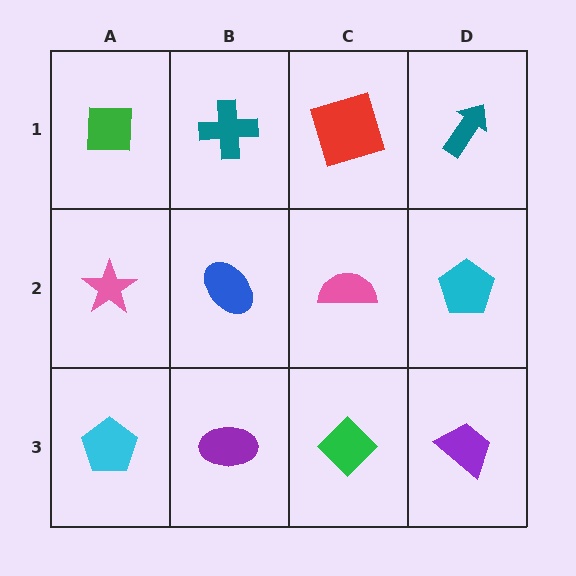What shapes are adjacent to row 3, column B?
A blue ellipse (row 2, column B), a cyan pentagon (row 3, column A), a green diamond (row 3, column C).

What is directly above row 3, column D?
A cyan pentagon.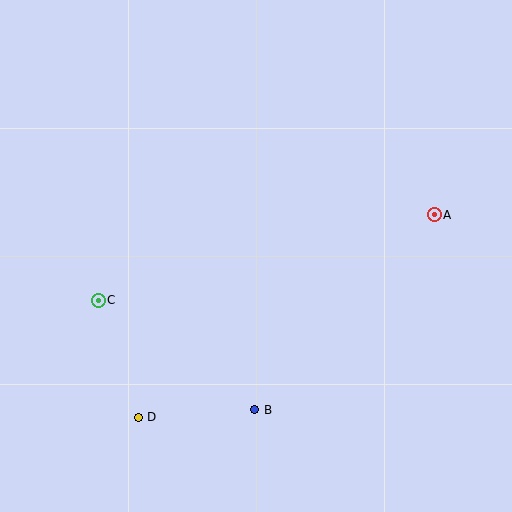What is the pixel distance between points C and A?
The distance between C and A is 347 pixels.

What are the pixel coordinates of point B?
Point B is at (255, 410).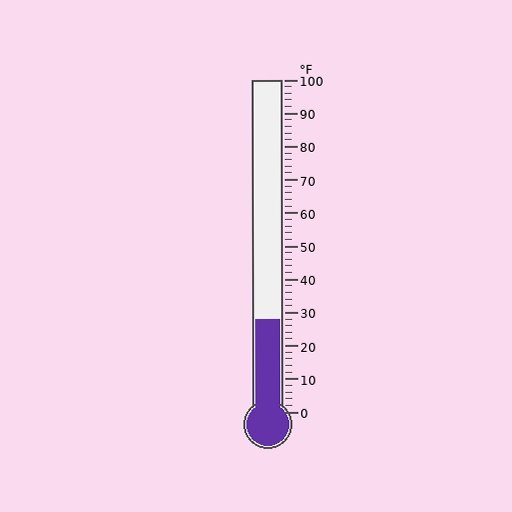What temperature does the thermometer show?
The thermometer shows approximately 28°F.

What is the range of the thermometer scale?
The thermometer scale ranges from 0°F to 100°F.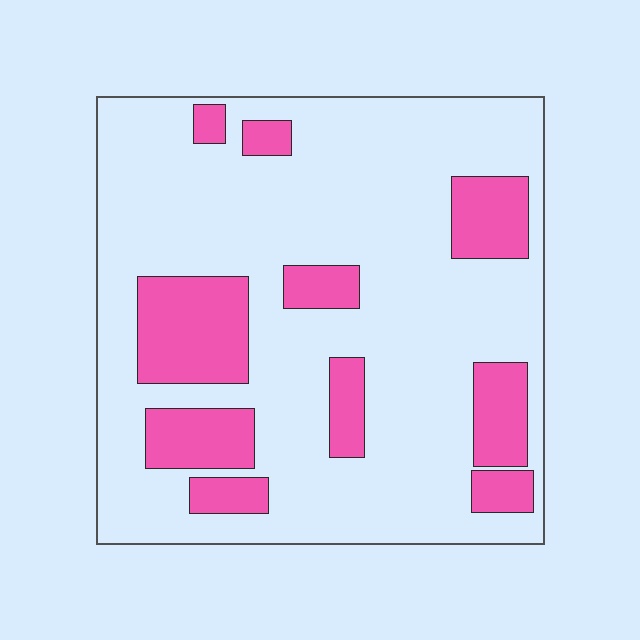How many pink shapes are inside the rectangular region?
10.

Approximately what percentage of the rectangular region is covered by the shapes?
Approximately 25%.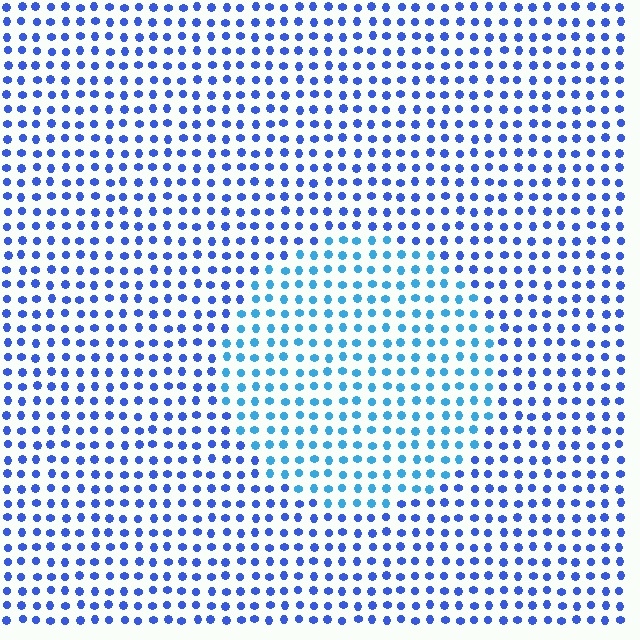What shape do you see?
I see a circle.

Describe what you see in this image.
The image is filled with small blue elements in a uniform arrangement. A circle-shaped region is visible where the elements are tinted to a slightly different hue, forming a subtle color boundary.